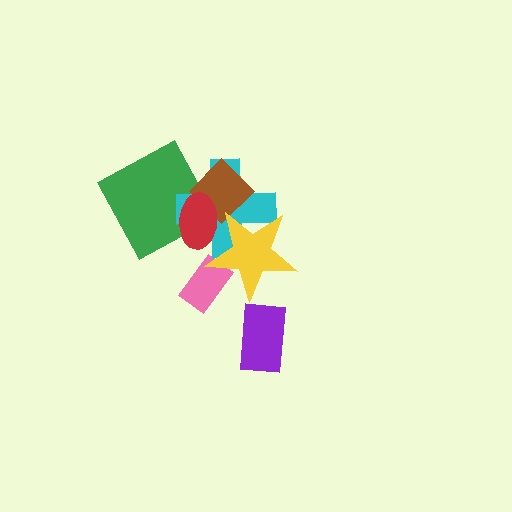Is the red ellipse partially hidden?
Yes, it is partially covered by another shape.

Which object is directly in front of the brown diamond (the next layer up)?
The red ellipse is directly in front of the brown diamond.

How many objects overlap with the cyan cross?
4 objects overlap with the cyan cross.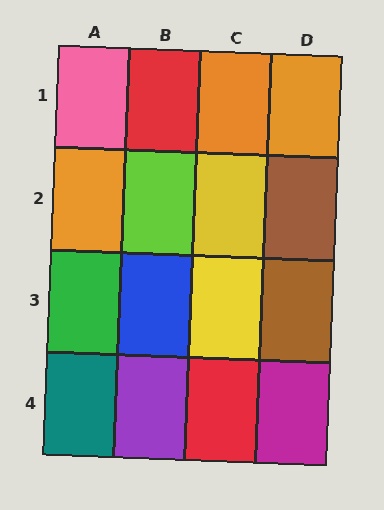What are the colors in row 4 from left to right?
Teal, purple, red, magenta.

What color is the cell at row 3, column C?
Yellow.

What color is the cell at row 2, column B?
Lime.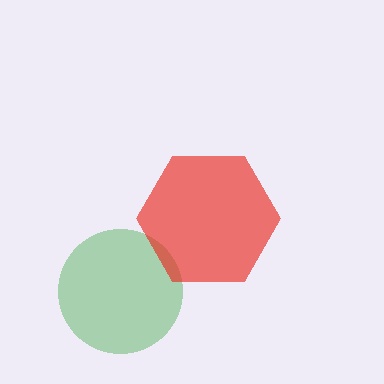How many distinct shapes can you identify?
There are 2 distinct shapes: a green circle, a red hexagon.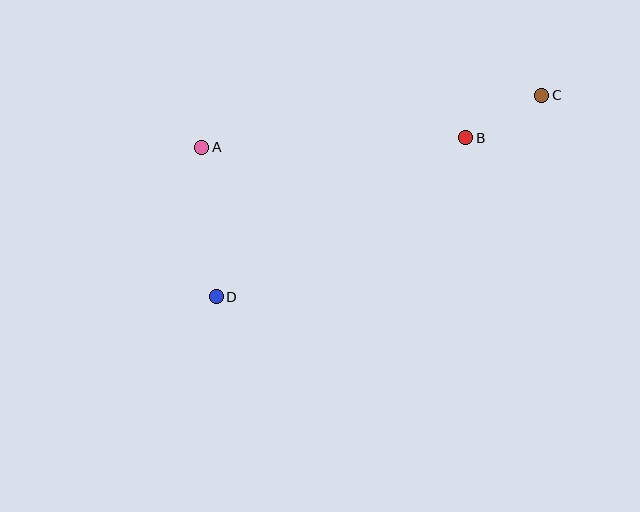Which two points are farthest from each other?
Points C and D are farthest from each other.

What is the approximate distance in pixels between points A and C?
The distance between A and C is approximately 344 pixels.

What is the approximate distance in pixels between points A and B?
The distance between A and B is approximately 264 pixels.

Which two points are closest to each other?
Points B and C are closest to each other.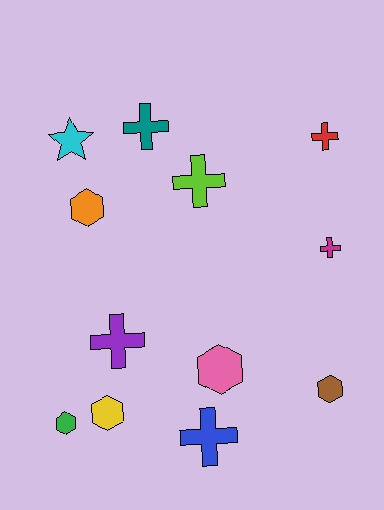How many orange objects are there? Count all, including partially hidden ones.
There is 1 orange object.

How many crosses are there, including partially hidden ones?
There are 6 crosses.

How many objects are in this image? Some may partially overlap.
There are 12 objects.